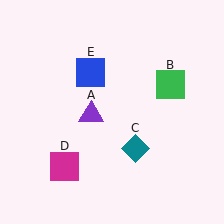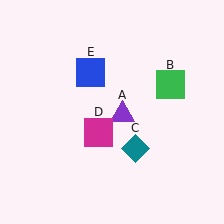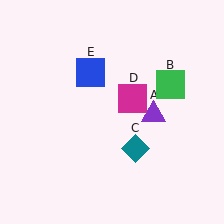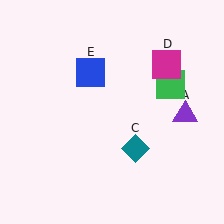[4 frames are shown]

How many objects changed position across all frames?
2 objects changed position: purple triangle (object A), magenta square (object D).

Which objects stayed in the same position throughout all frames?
Green square (object B) and teal diamond (object C) and blue square (object E) remained stationary.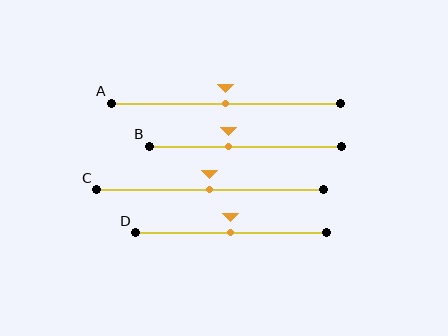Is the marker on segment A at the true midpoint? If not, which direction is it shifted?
Yes, the marker on segment A is at the true midpoint.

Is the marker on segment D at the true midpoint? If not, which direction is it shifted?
Yes, the marker on segment D is at the true midpoint.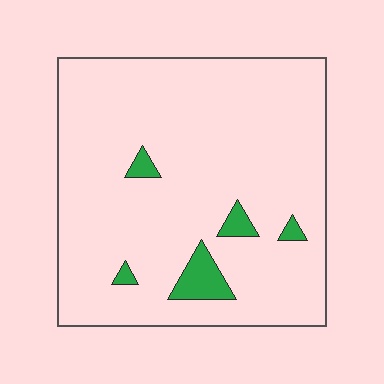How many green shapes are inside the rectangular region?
5.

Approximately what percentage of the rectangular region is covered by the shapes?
Approximately 5%.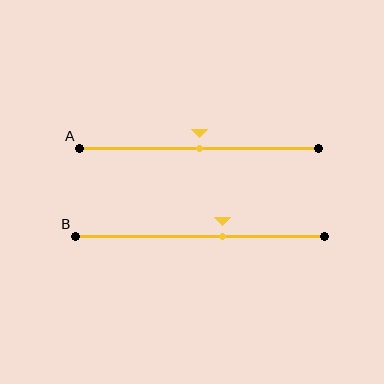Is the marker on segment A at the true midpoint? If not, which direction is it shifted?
Yes, the marker on segment A is at the true midpoint.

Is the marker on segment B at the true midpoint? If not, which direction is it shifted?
No, the marker on segment B is shifted to the right by about 9% of the segment length.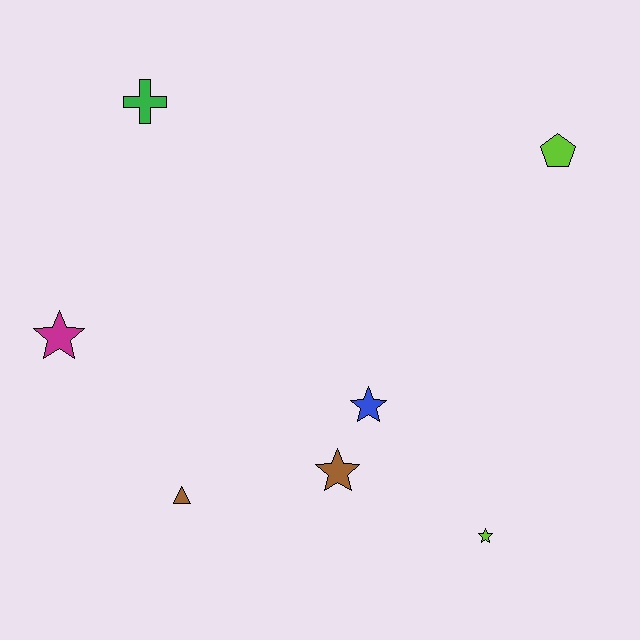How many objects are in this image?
There are 7 objects.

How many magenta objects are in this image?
There is 1 magenta object.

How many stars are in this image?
There are 4 stars.